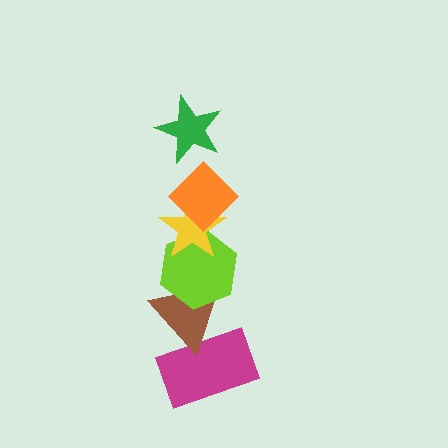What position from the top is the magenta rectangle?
The magenta rectangle is 6th from the top.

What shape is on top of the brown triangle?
The lime hexagon is on top of the brown triangle.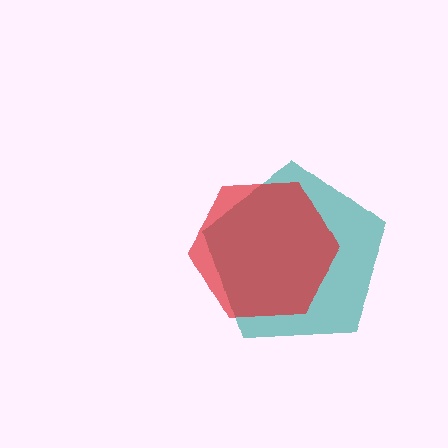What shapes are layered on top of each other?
The layered shapes are: a teal pentagon, a red hexagon.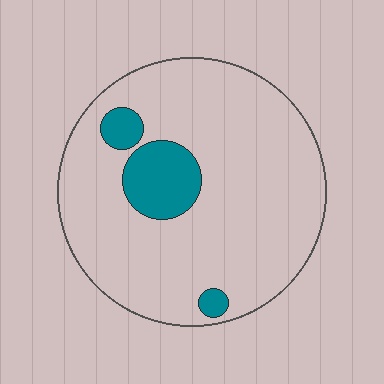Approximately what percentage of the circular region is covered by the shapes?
Approximately 15%.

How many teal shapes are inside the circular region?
3.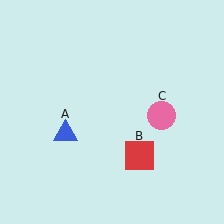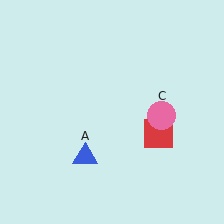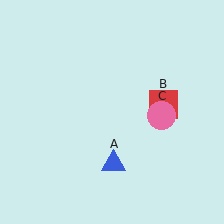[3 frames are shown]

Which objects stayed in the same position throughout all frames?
Pink circle (object C) remained stationary.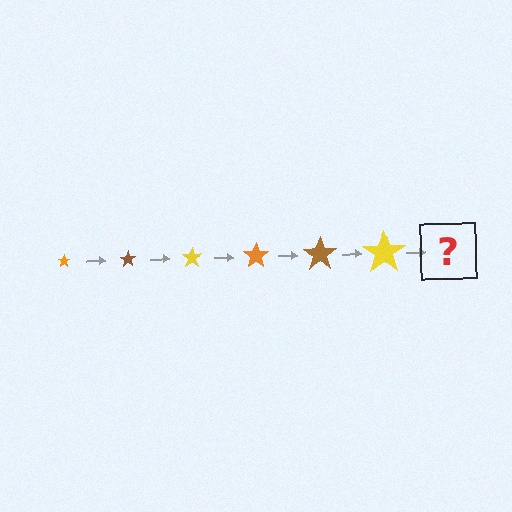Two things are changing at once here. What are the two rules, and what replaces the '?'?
The two rules are that the star grows larger each step and the color cycles through orange, brown, and yellow. The '?' should be an orange star, larger than the previous one.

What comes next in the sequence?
The next element should be an orange star, larger than the previous one.